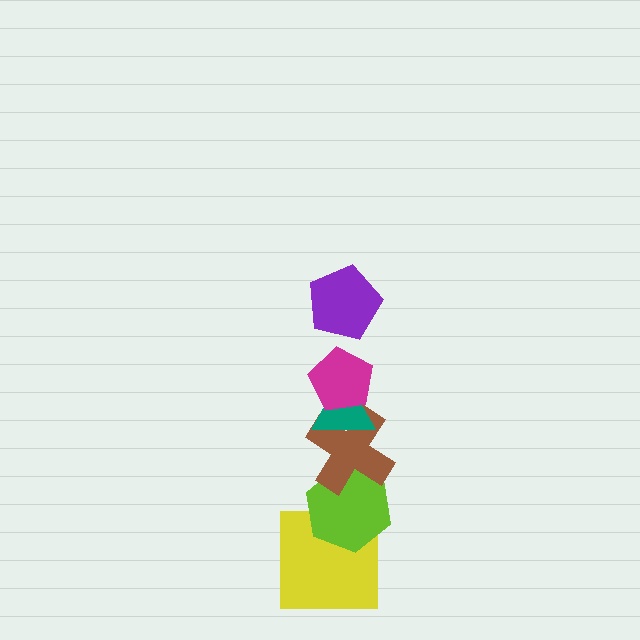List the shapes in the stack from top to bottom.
From top to bottom: the purple pentagon, the magenta pentagon, the teal triangle, the brown cross, the lime hexagon, the yellow square.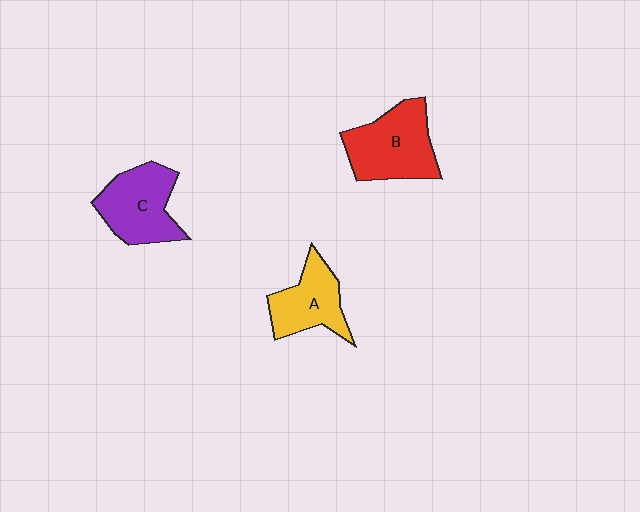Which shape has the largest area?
Shape B (red).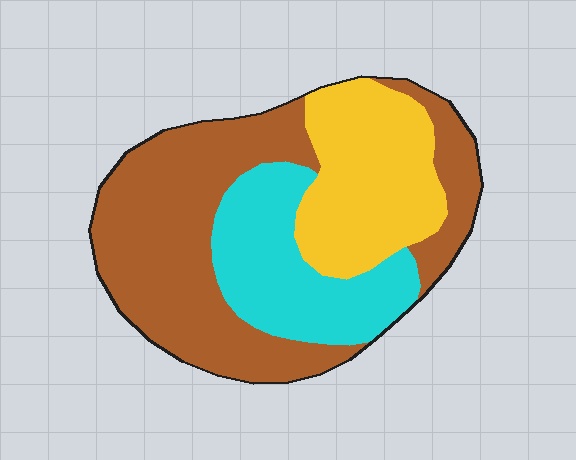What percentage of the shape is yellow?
Yellow covers 26% of the shape.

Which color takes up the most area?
Brown, at roughly 50%.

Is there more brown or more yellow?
Brown.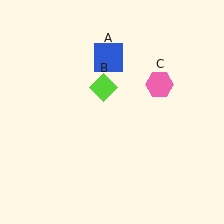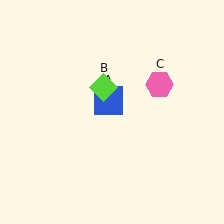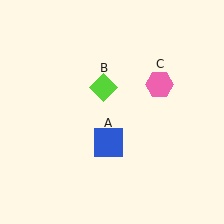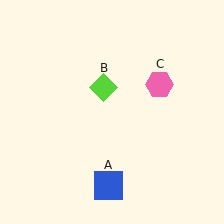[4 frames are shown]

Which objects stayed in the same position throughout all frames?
Lime diamond (object B) and pink hexagon (object C) remained stationary.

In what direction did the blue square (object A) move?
The blue square (object A) moved down.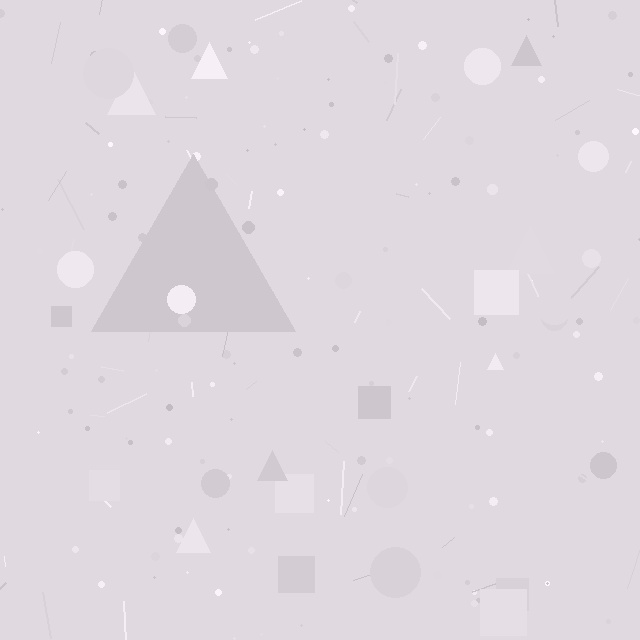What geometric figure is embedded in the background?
A triangle is embedded in the background.